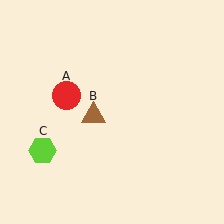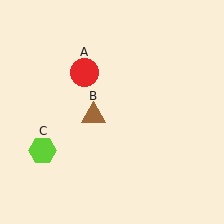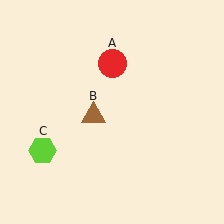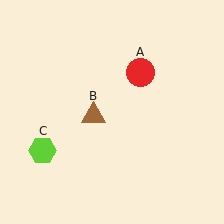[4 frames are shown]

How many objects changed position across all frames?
1 object changed position: red circle (object A).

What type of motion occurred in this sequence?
The red circle (object A) rotated clockwise around the center of the scene.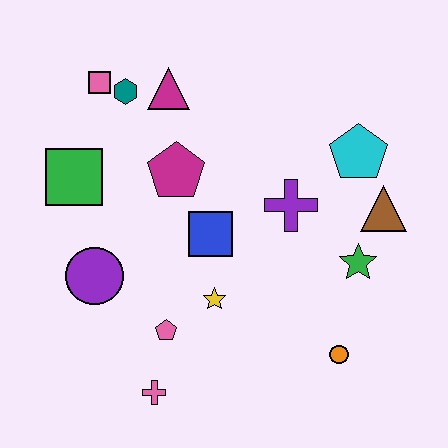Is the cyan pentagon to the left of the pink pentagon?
No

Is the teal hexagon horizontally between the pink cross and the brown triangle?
No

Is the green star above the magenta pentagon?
No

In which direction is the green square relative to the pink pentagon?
The green square is above the pink pentagon.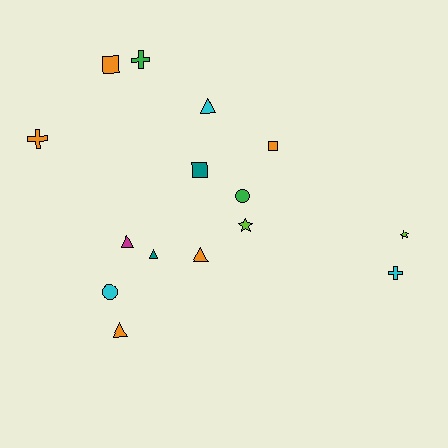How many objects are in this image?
There are 15 objects.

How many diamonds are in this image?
There are no diamonds.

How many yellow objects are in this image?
There are no yellow objects.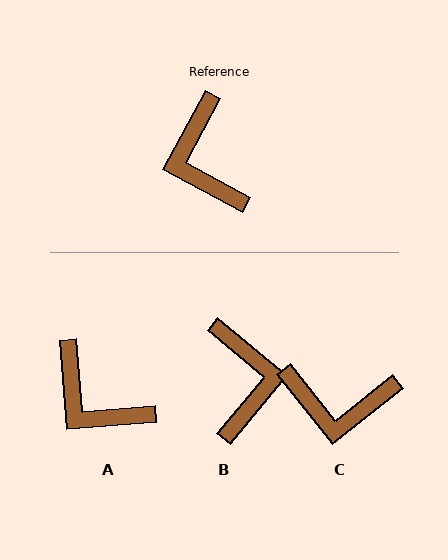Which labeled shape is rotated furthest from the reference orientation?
B, about 169 degrees away.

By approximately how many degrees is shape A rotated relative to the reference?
Approximately 33 degrees counter-clockwise.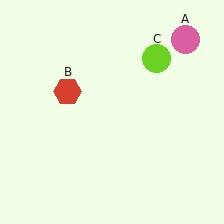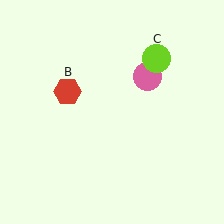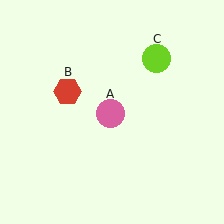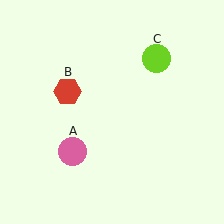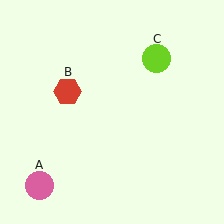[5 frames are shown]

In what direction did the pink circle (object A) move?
The pink circle (object A) moved down and to the left.